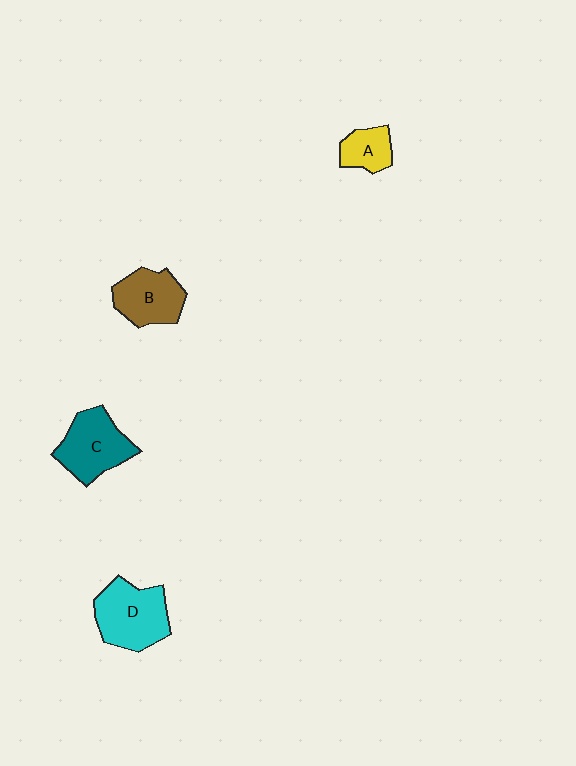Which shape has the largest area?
Shape D (cyan).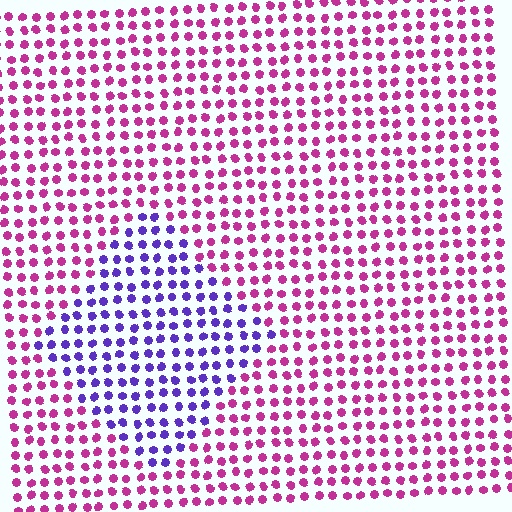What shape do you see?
I see a diamond.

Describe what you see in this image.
The image is filled with small magenta elements in a uniform arrangement. A diamond-shaped region is visible where the elements are tinted to a slightly different hue, forming a subtle color boundary.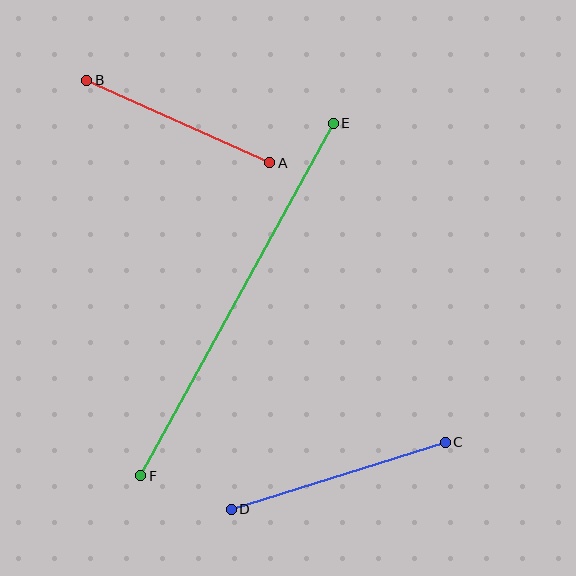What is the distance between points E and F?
The distance is approximately 401 pixels.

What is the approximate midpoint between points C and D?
The midpoint is at approximately (338, 476) pixels.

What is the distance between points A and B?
The distance is approximately 201 pixels.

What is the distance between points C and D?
The distance is approximately 224 pixels.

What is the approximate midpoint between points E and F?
The midpoint is at approximately (237, 299) pixels.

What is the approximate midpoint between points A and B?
The midpoint is at approximately (178, 121) pixels.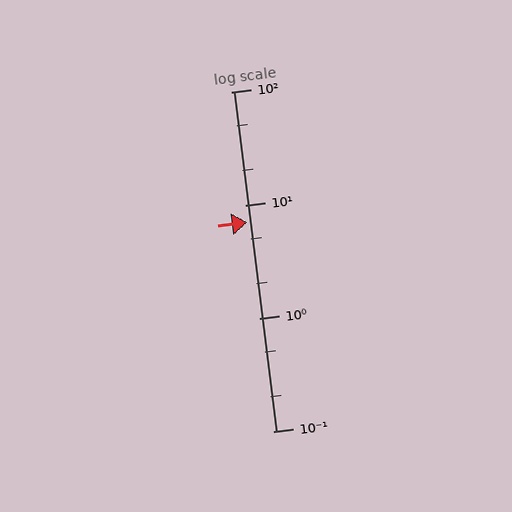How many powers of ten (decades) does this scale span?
The scale spans 3 decades, from 0.1 to 100.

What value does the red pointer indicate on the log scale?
The pointer indicates approximately 7.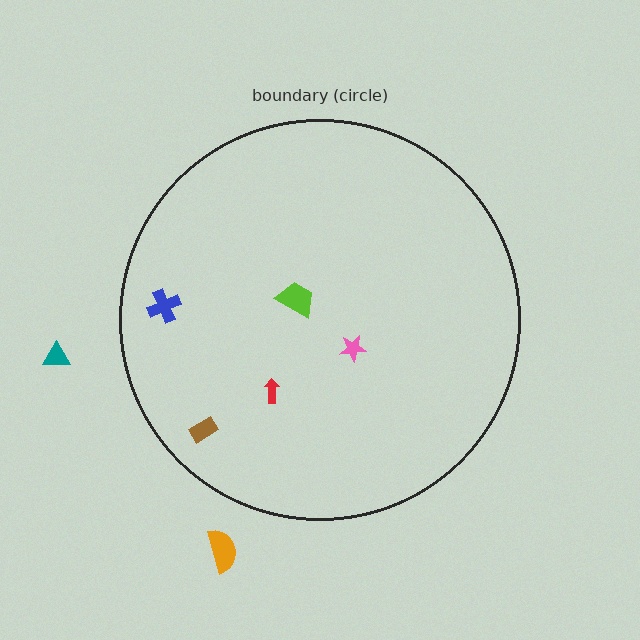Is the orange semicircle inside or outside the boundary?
Outside.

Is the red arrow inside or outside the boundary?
Inside.